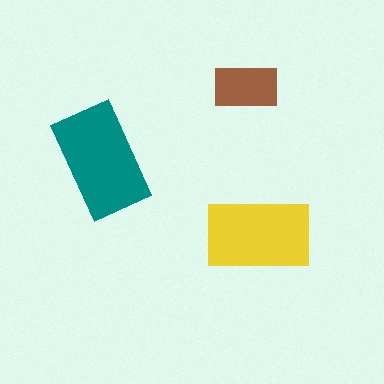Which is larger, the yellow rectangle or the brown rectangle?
The yellow one.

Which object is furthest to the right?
The yellow rectangle is rightmost.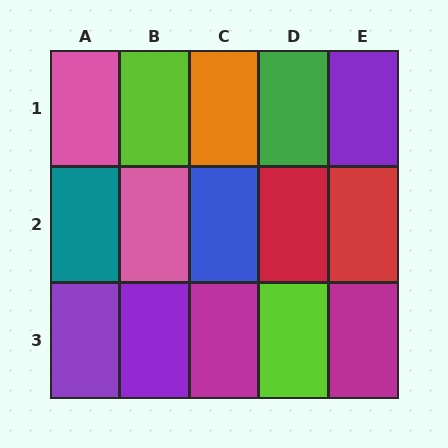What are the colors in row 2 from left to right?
Teal, pink, blue, red, red.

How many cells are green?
1 cell is green.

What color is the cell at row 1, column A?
Pink.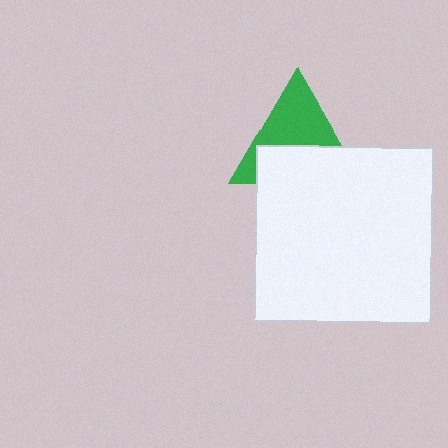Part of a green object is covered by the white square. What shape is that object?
It is a triangle.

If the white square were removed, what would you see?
You would see the complete green triangle.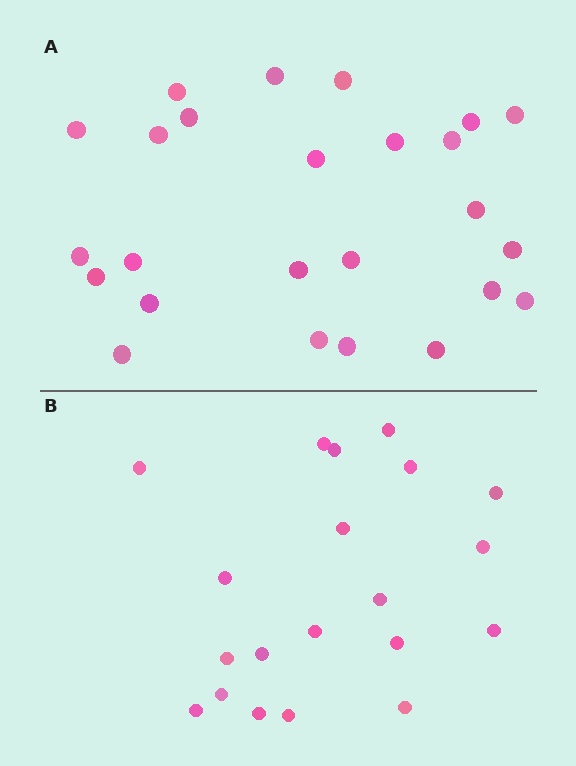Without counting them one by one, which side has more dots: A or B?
Region A (the top region) has more dots.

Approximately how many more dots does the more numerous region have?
Region A has about 5 more dots than region B.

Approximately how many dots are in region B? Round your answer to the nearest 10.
About 20 dots.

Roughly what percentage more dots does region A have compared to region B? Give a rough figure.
About 25% more.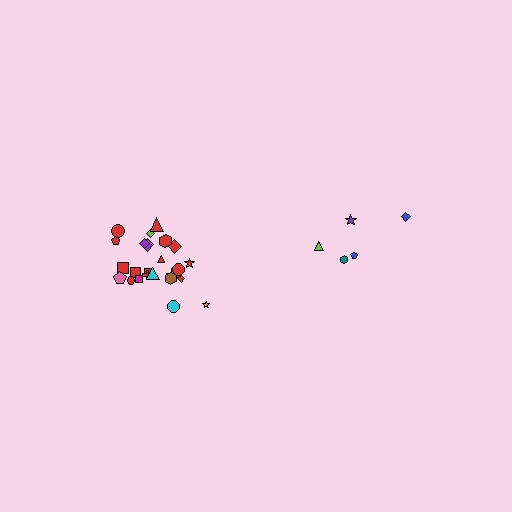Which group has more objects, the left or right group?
The left group.